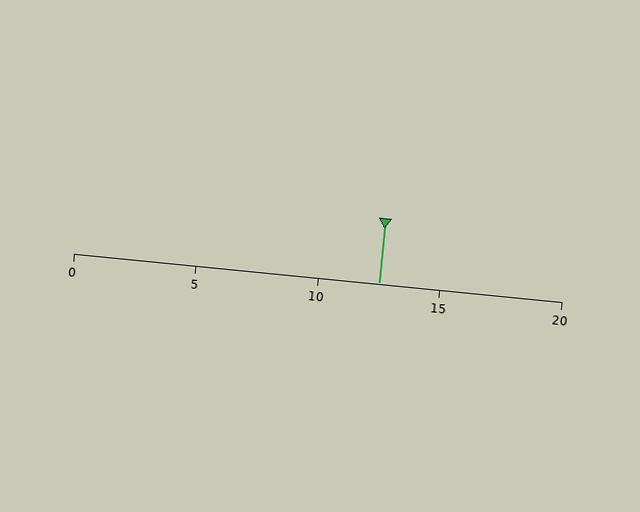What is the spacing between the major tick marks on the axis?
The major ticks are spaced 5 apart.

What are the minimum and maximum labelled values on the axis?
The axis runs from 0 to 20.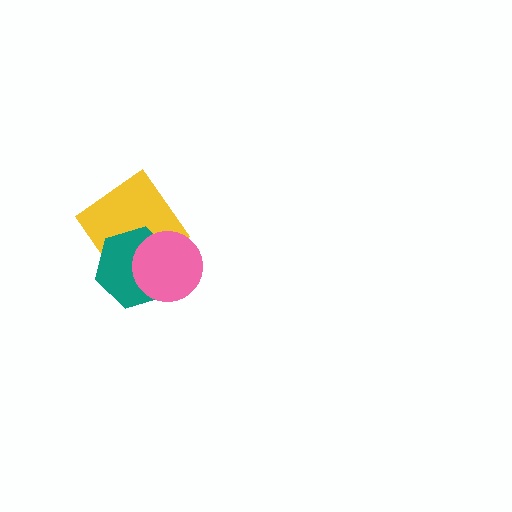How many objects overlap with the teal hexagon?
2 objects overlap with the teal hexagon.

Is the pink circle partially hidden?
No, no other shape covers it.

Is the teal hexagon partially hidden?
Yes, it is partially covered by another shape.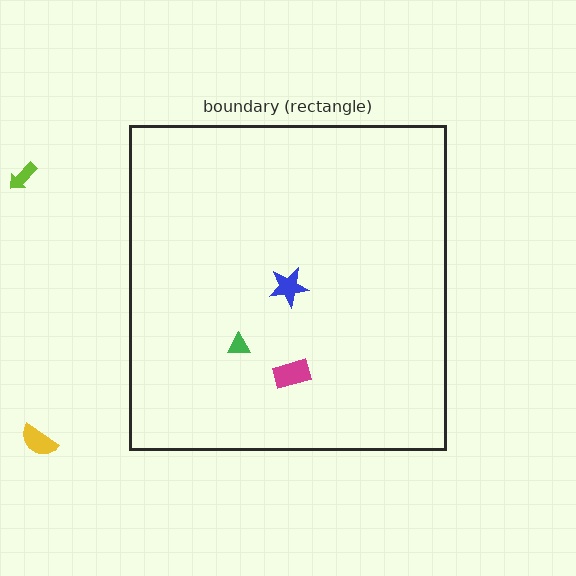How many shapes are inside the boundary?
3 inside, 2 outside.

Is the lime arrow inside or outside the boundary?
Outside.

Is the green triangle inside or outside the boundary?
Inside.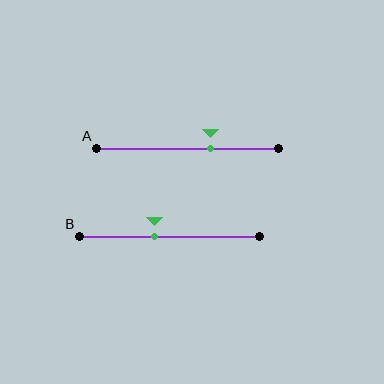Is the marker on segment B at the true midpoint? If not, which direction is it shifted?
No, the marker on segment B is shifted to the left by about 8% of the segment length.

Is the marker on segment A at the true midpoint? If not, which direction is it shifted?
No, the marker on segment A is shifted to the right by about 13% of the segment length.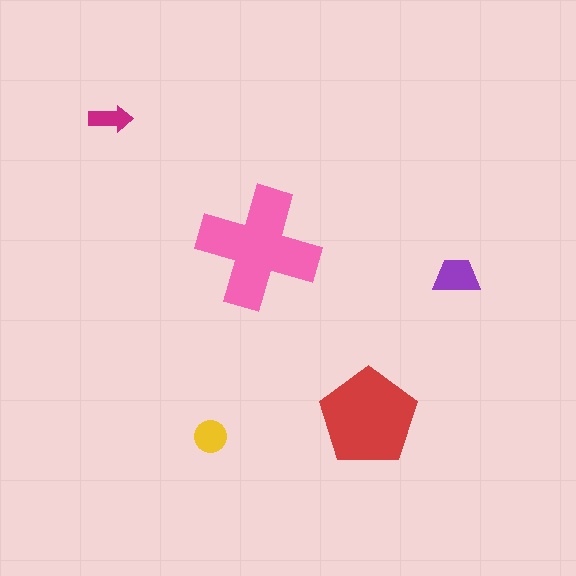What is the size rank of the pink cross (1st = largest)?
1st.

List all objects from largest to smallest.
The pink cross, the red pentagon, the purple trapezoid, the yellow circle, the magenta arrow.